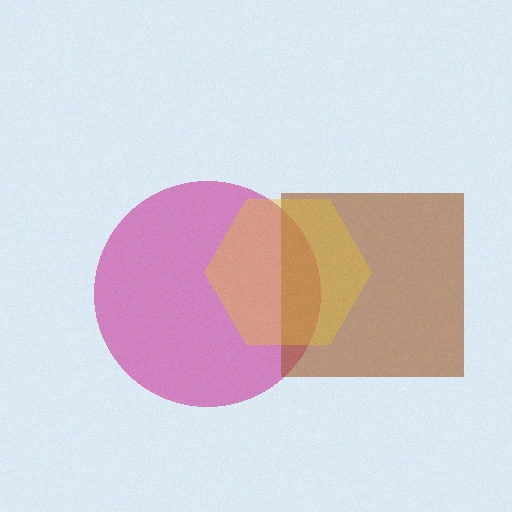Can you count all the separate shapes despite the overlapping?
Yes, there are 3 separate shapes.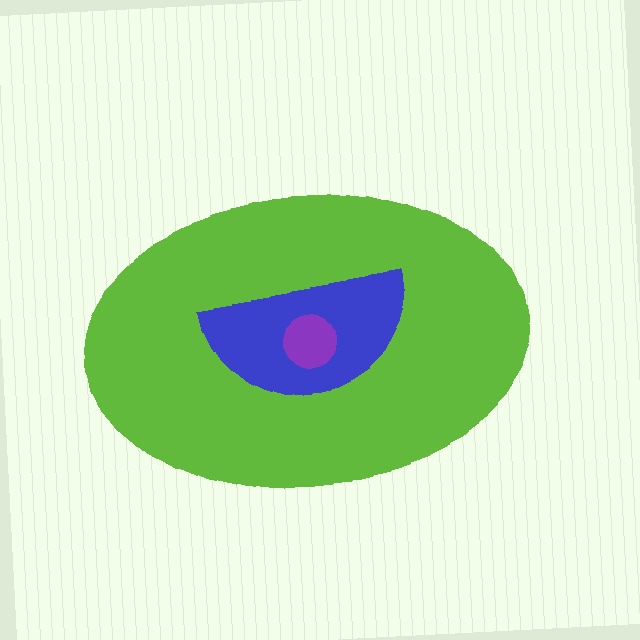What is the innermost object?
The purple circle.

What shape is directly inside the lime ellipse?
The blue semicircle.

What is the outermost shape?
The lime ellipse.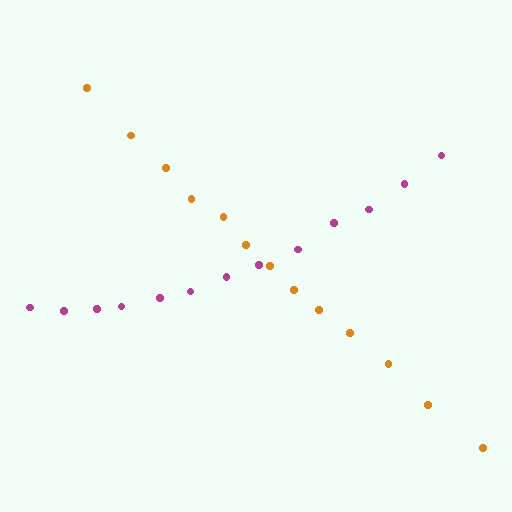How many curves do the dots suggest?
There are 2 distinct paths.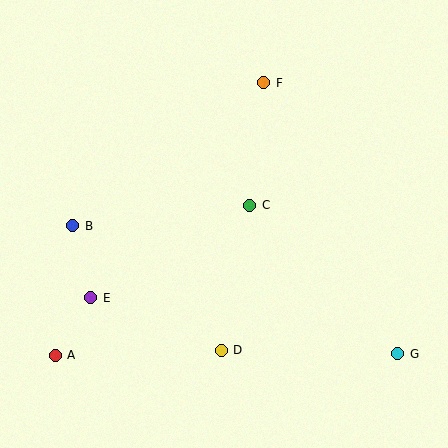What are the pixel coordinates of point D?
Point D is at (221, 350).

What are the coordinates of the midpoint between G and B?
The midpoint between G and B is at (235, 290).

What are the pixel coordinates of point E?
Point E is at (91, 298).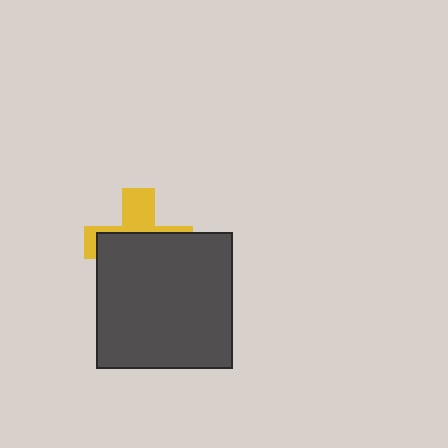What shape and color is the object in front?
The object in front is a dark gray square.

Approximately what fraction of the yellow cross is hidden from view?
Roughly 64% of the yellow cross is hidden behind the dark gray square.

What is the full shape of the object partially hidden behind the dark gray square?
The partially hidden object is a yellow cross.